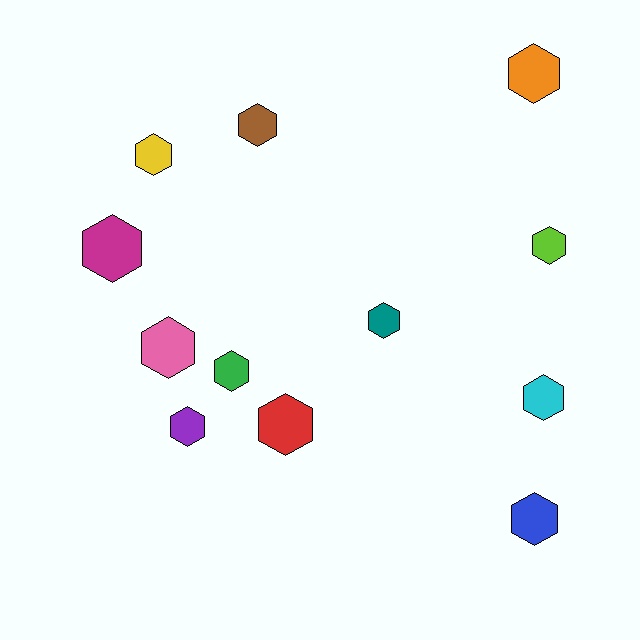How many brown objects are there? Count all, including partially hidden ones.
There is 1 brown object.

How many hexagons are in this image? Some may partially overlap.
There are 12 hexagons.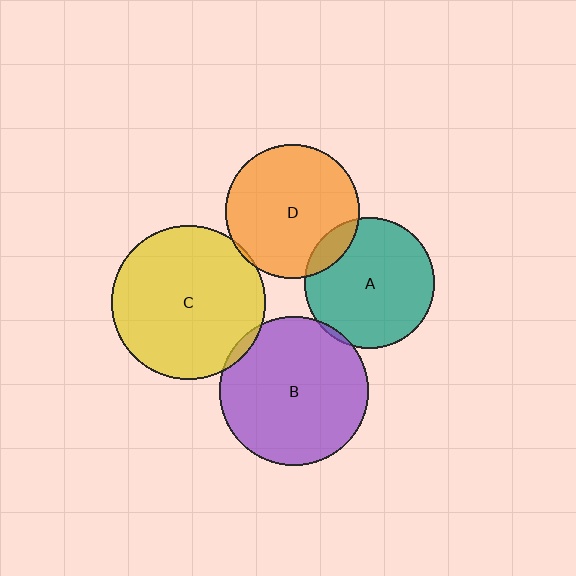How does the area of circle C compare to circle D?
Approximately 1.3 times.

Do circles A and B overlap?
Yes.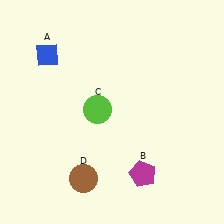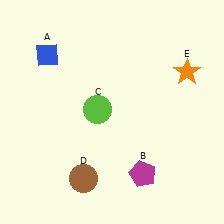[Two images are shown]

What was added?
An orange star (E) was added in Image 2.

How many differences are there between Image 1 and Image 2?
There is 1 difference between the two images.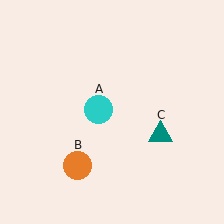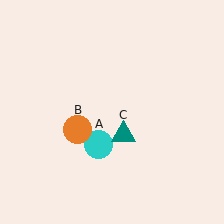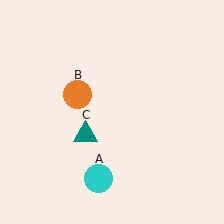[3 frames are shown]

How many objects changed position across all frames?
3 objects changed position: cyan circle (object A), orange circle (object B), teal triangle (object C).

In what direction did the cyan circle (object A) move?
The cyan circle (object A) moved down.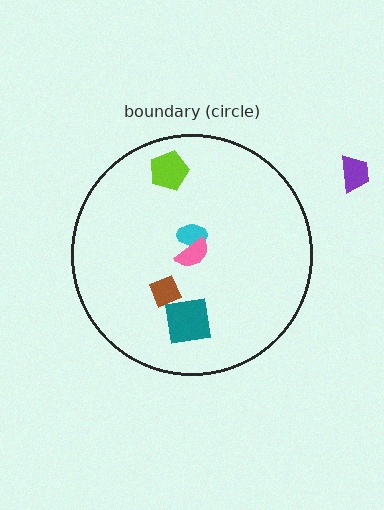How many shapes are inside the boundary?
5 inside, 1 outside.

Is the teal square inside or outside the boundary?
Inside.